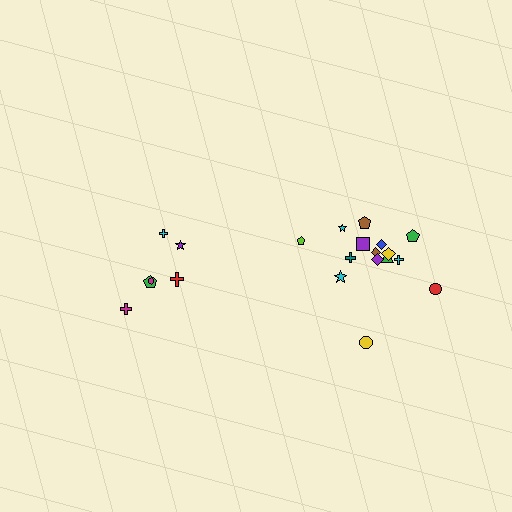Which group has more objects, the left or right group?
The right group.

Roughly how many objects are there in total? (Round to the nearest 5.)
Roughly 20 objects in total.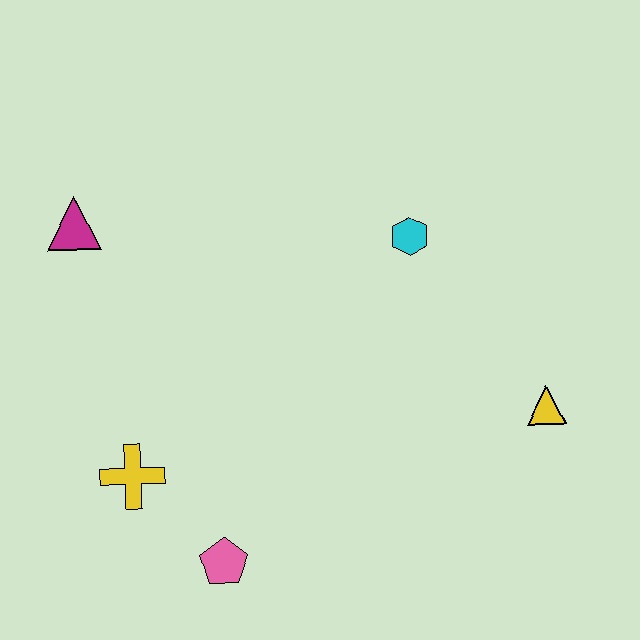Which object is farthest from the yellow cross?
The yellow triangle is farthest from the yellow cross.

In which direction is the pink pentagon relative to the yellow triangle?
The pink pentagon is to the left of the yellow triangle.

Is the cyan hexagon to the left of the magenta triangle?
No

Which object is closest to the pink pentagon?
The yellow cross is closest to the pink pentagon.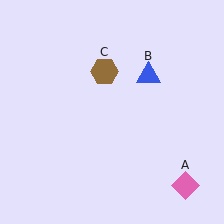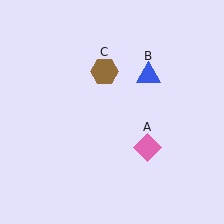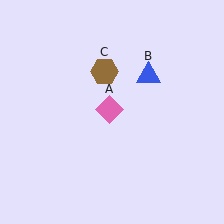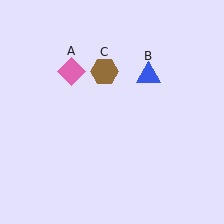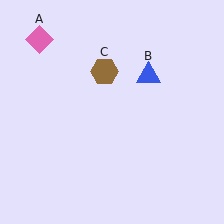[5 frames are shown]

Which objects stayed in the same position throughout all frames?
Blue triangle (object B) and brown hexagon (object C) remained stationary.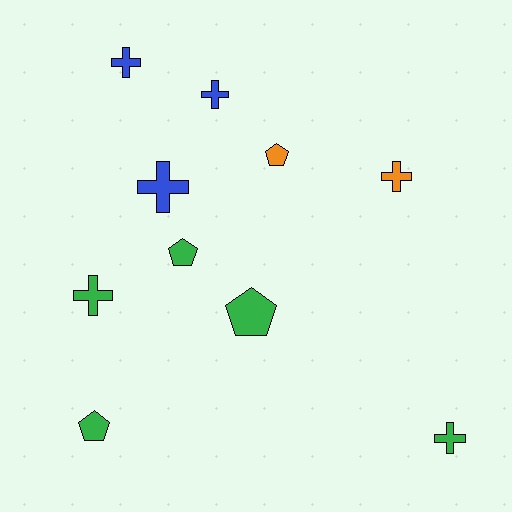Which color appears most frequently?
Green, with 5 objects.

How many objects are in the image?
There are 10 objects.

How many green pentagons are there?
There are 3 green pentagons.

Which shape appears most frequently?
Cross, with 6 objects.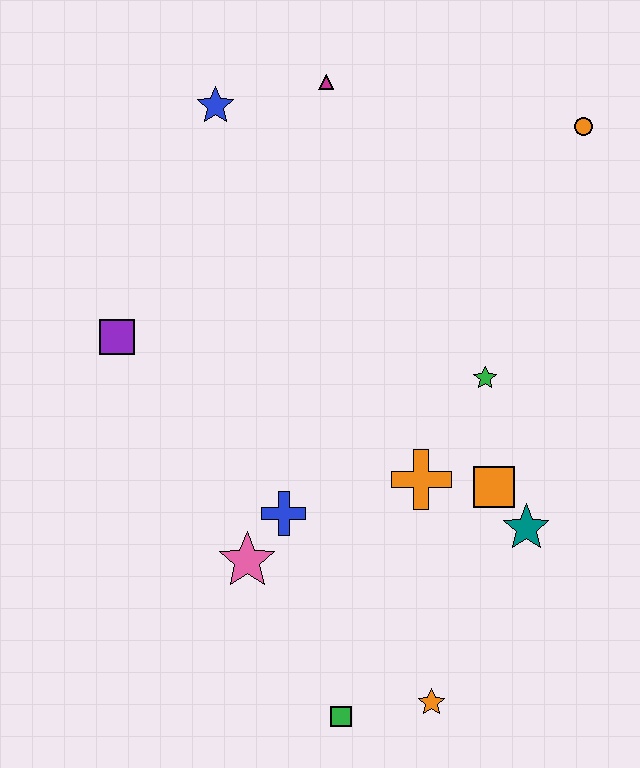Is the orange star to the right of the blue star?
Yes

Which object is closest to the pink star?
The blue cross is closest to the pink star.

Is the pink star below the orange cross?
Yes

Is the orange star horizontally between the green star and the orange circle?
No